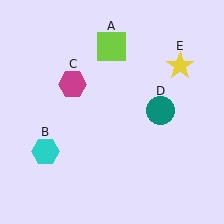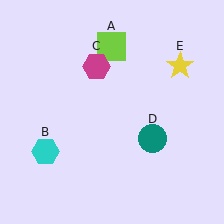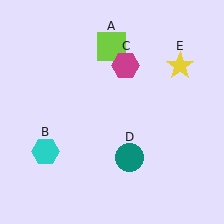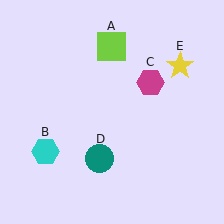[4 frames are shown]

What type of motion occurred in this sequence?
The magenta hexagon (object C), teal circle (object D) rotated clockwise around the center of the scene.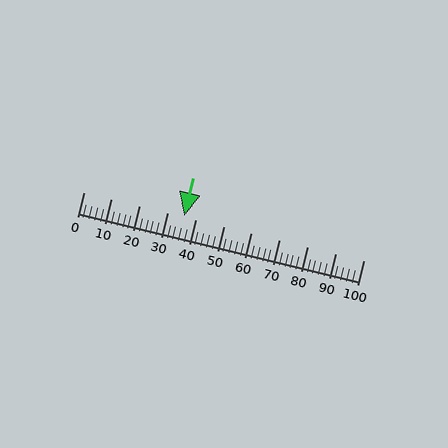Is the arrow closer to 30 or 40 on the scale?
The arrow is closer to 40.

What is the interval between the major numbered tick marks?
The major tick marks are spaced 10 units apart.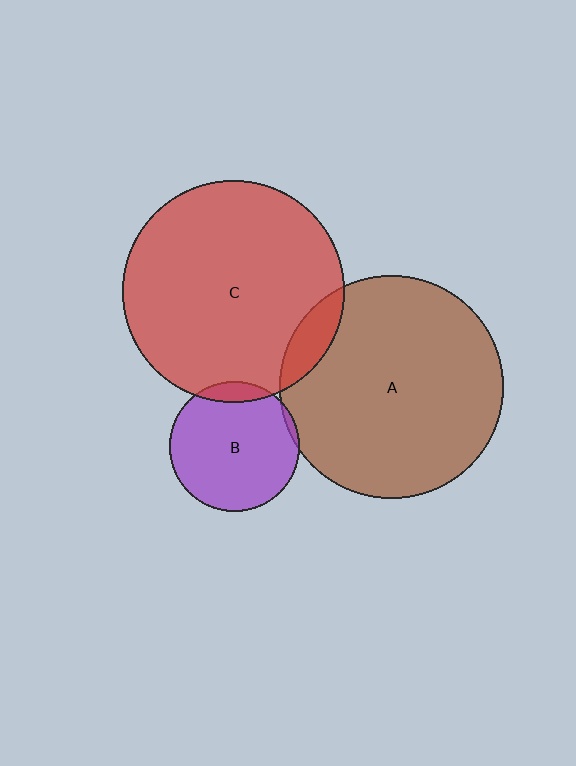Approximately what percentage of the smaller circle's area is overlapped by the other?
Approximately 10%.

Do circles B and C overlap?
Yes.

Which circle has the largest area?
Circle A (brown).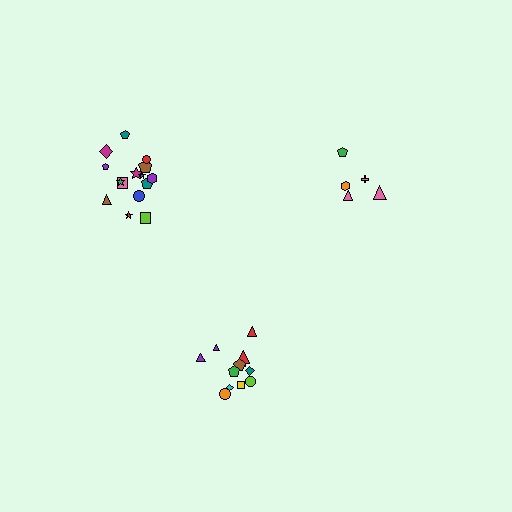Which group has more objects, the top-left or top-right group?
The top-left group.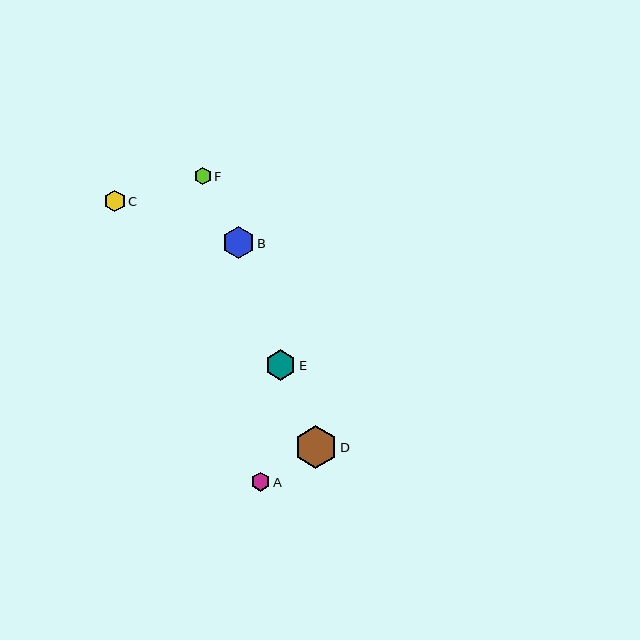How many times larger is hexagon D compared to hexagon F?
Hexagon D is approximately 2.6 times the size of hexagon F.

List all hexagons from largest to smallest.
From largest to smallest: D, B, E, C, A, F.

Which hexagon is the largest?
Hexagon D is the largest with a size of approximately 43 pixels.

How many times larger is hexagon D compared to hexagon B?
Hexagon D is approximately 1.3 times the size of hexagon B.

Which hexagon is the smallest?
Hexagon F is the smallest with a size of approximately 17 pixels.